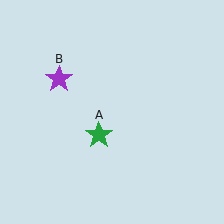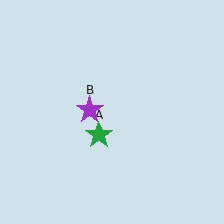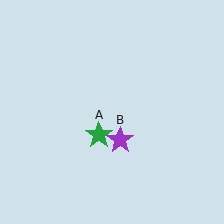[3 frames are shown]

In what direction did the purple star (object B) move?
The purple star (object B) moved down and to the right.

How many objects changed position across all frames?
1 object changed position: purple star (object B).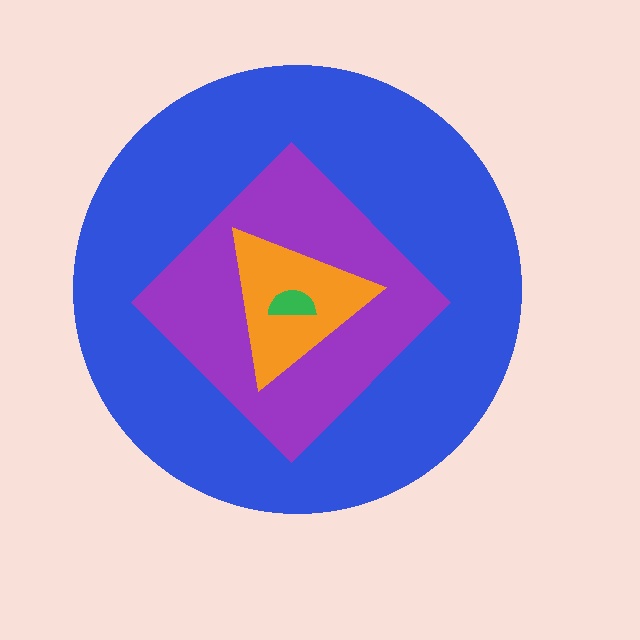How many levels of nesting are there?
4.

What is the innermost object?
The green semicircle.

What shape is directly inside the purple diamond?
The orange triangle.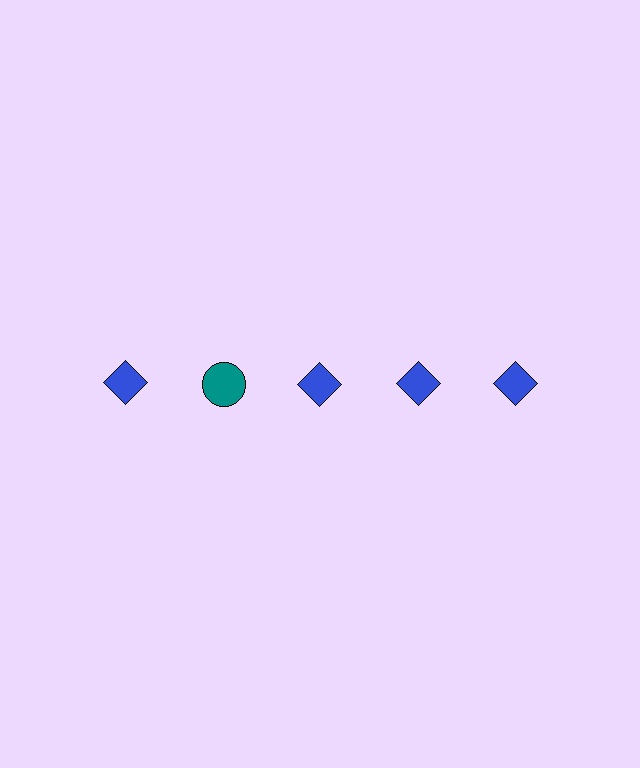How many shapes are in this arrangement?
There are 5 shapes arranged in a grid pattern.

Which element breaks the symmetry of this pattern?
The teal circle in the top row, second from left column breaks the symmetry. All other shapes are blue diamonds.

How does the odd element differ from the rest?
It differs in both color (teal instead of blue) and shape (circle instead of diamond).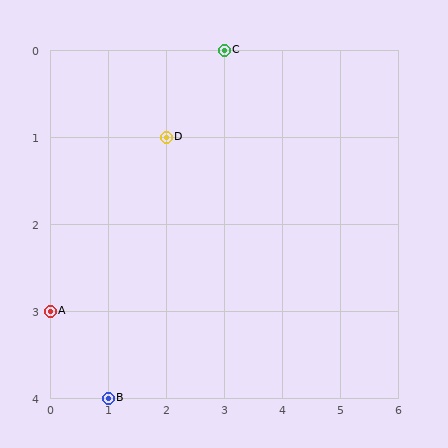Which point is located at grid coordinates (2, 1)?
Point D is at (2, 1).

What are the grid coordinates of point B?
Point B is at grid coordinates (1, 4).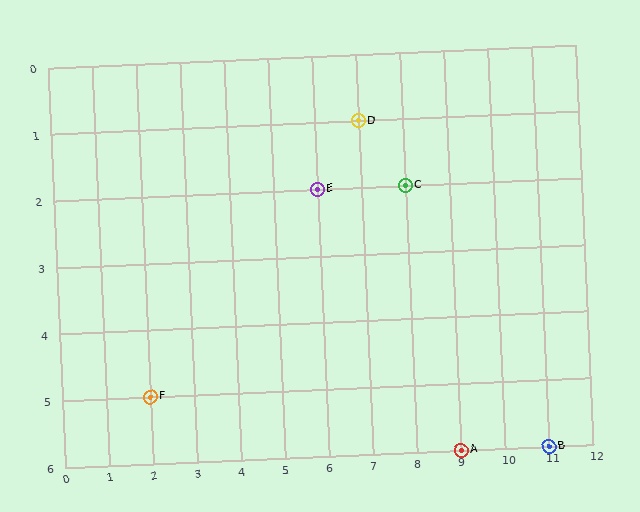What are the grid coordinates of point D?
Point D is at grid coordinates (7, 1).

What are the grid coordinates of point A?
Point A is at grid coordinates (9, 6).